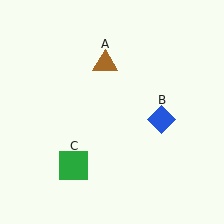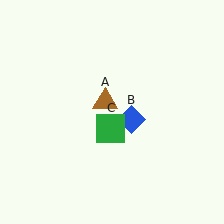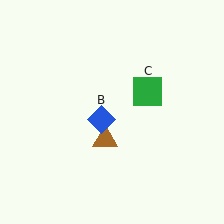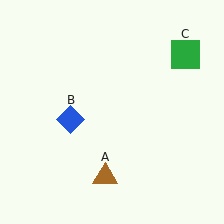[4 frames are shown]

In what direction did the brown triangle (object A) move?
The brown triangle (object A) moved down.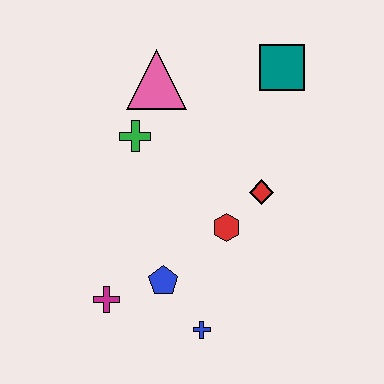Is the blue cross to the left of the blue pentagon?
No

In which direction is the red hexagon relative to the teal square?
The red hexagon is below the teal square.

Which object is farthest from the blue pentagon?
The teal square is farthest from the blue pentagon.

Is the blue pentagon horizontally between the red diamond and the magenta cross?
Yes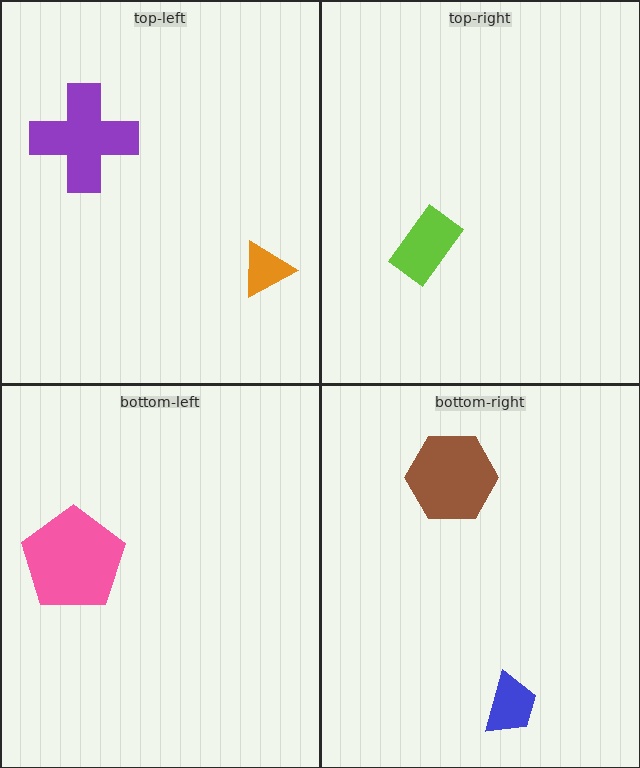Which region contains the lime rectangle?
The top-right region.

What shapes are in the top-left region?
The orange triangle, the purple cross.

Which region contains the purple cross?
The top-left region.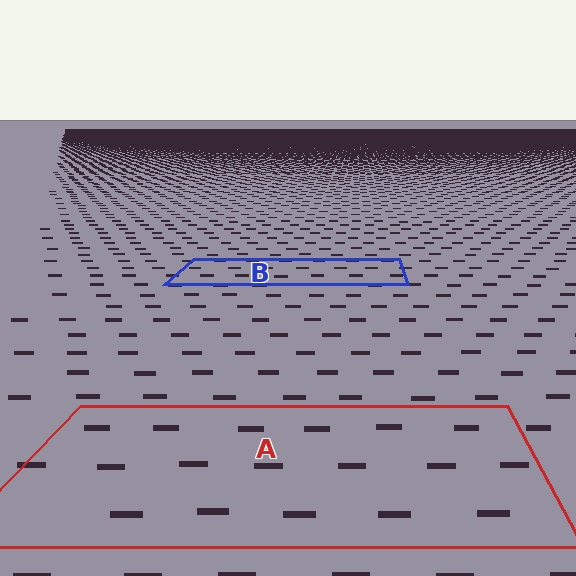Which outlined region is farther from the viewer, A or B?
Region B is farther from the viewer — the texture elements inside it appear smaller and more densely packed.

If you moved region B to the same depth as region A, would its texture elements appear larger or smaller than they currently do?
They would appear larger. At a closer depth, the same texture elements are projected at a bigger on-screen size.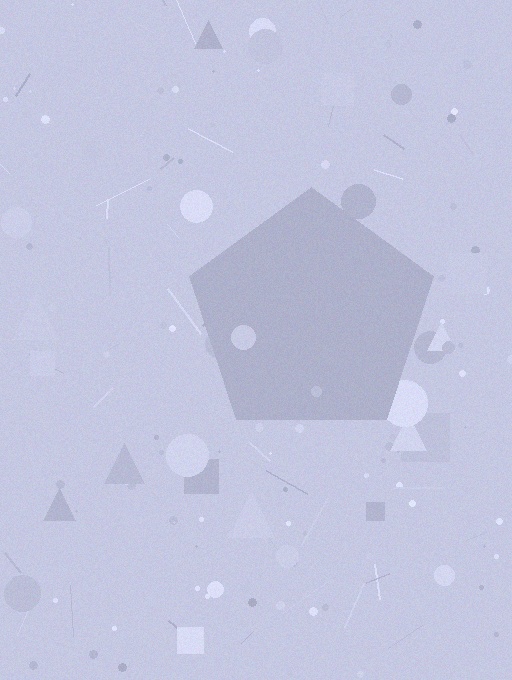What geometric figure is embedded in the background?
A pentagon is embedded in the background.